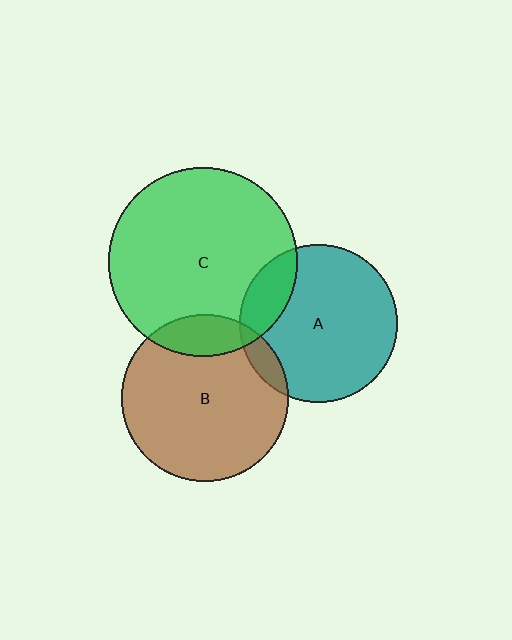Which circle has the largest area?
Circle C (green).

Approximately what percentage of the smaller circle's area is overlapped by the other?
Approximately 15%.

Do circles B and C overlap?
Yes.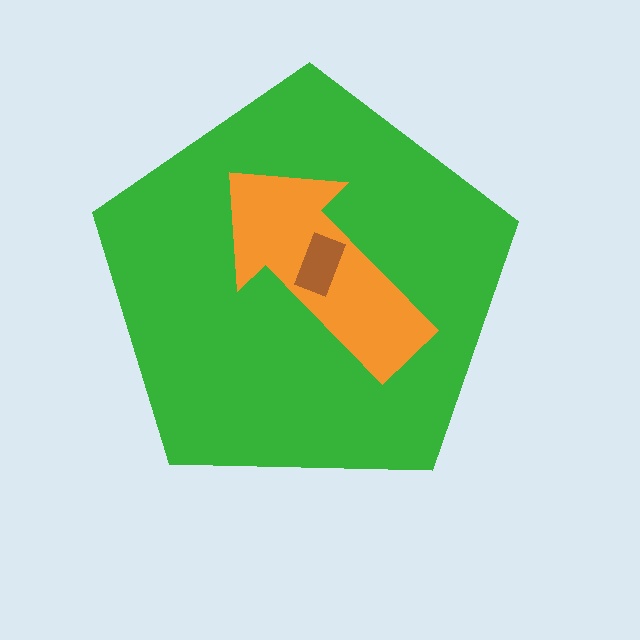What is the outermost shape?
The green pentagon.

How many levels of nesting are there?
3.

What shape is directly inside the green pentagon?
The orange arrow.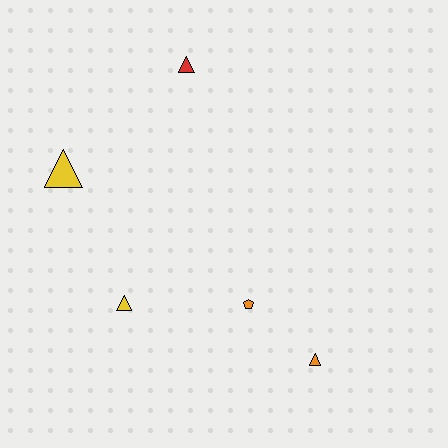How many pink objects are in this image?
There are no pink objects.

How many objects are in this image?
There are 5 objects.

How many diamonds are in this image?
There are no diamonds.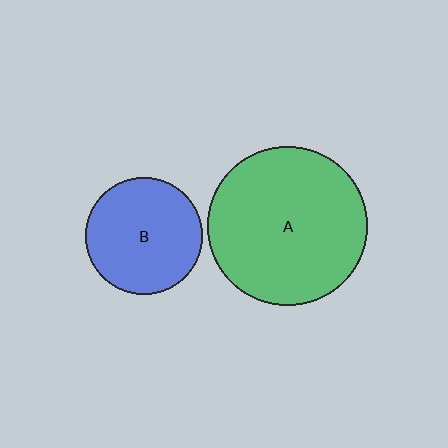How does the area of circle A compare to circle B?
Approximately 1.9 times.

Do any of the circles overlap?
No, none of the circles overlap.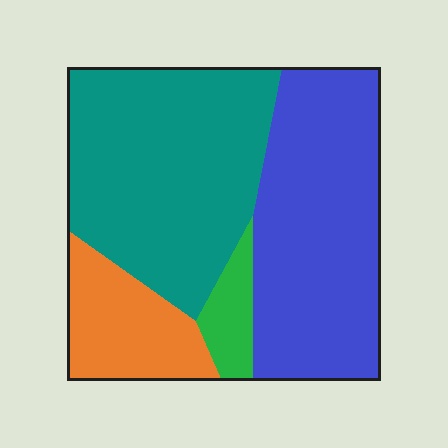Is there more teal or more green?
Teal.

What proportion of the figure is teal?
Teal covers about 40% of the figure.